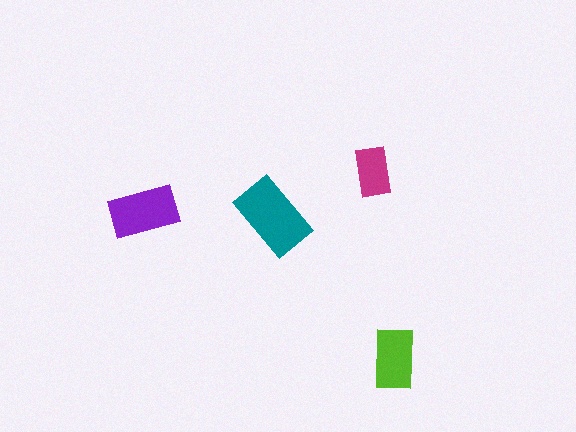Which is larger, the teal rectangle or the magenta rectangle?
The teal one.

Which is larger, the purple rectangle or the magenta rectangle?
The purple one.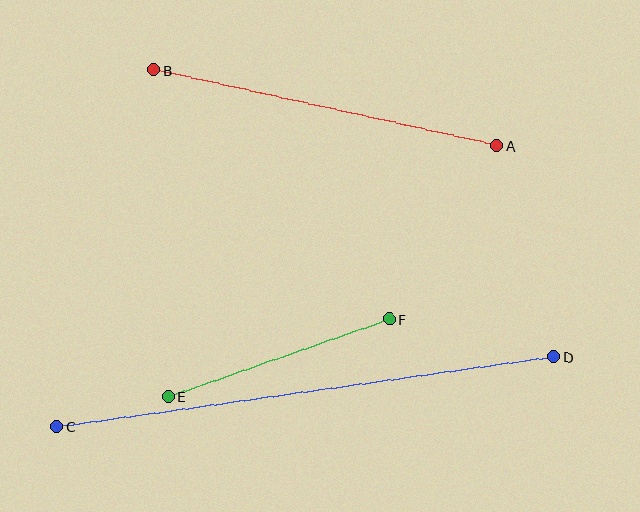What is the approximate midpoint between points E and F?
The midpoint is at approximately (279, 358) pixels.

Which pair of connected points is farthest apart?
Points C and D are farthest apart.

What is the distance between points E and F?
The distance is approximately 234 pixels.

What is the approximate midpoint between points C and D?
The midpoint is at approximately (305, 392) pixels.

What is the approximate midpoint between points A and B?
The midpoint is at approximately (325, 108) pixels.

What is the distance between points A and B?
The distance is approximately 351 pixels.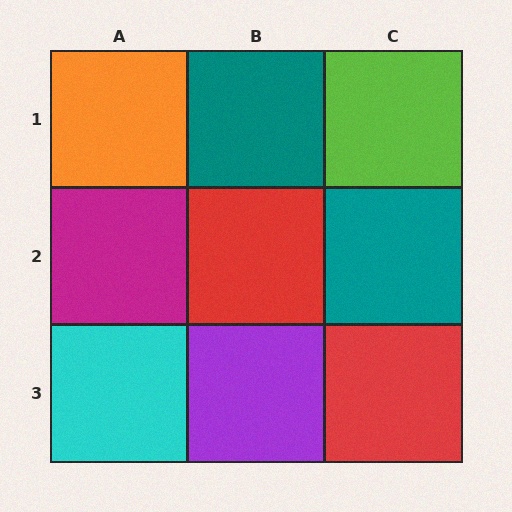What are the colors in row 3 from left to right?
Cyan, purple, red.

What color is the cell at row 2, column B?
Red.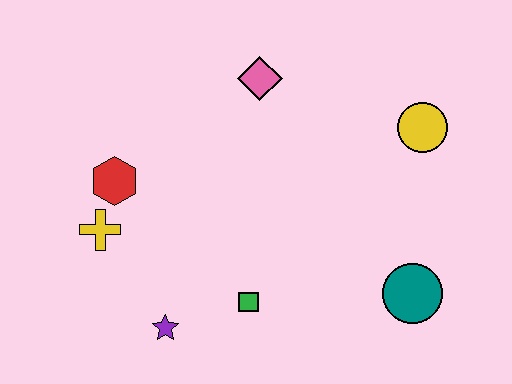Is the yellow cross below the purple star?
No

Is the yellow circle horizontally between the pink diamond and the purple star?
No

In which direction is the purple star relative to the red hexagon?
The purple star is below the red hexagon.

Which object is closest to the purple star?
The green square is closest to the purple star.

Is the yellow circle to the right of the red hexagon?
Yes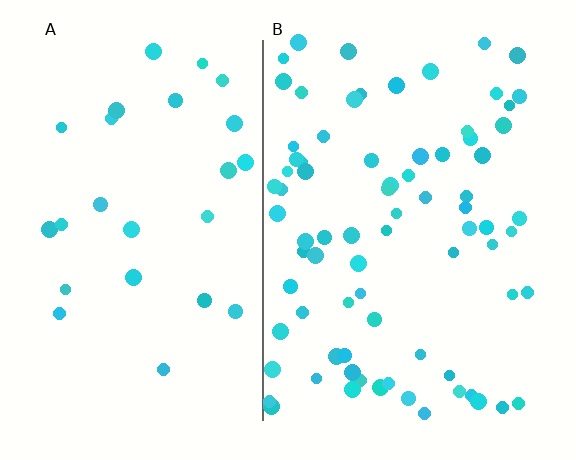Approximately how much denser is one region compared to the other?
Approximately 3.0× — region B over region A.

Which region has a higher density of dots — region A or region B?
B (the right).